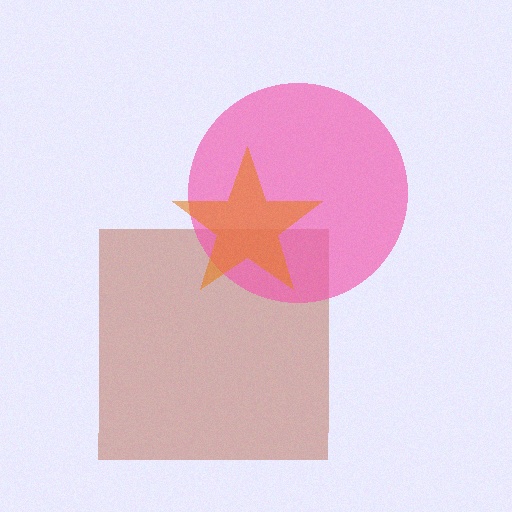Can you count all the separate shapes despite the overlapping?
Yes, there are 3 separate shapes.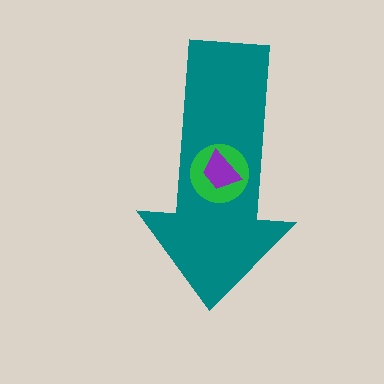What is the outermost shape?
The teal arrow.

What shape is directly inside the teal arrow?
The green circle.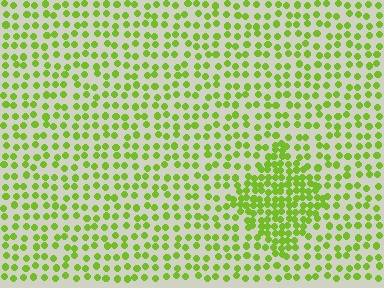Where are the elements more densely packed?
The elements are more densely packed inside the diamond boundary.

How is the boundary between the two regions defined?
The boundary is defined by a change in element density (approximately 2.1x ratio). All elements are the same color, size, and shape.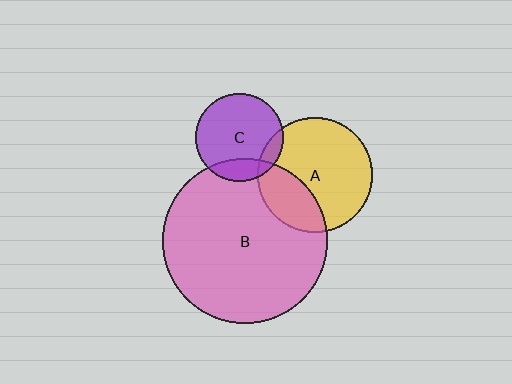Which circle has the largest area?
Circle B (pink).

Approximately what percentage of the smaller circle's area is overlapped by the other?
Approximately 10%.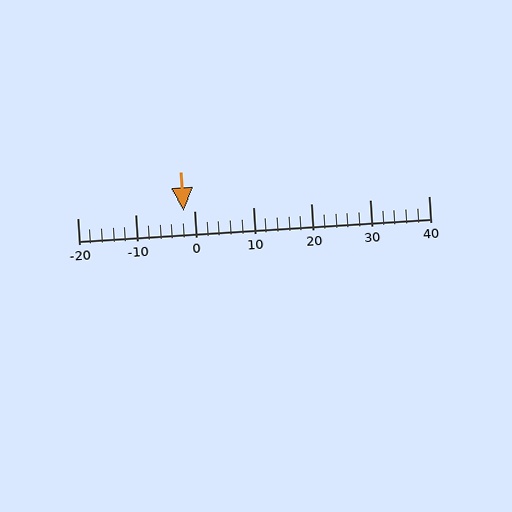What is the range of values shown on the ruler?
The ruler shows values from -20 to 40.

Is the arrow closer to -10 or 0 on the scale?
The arrow is closer to 0.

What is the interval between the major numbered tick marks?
The major tick marks are spaced 10 units apart.